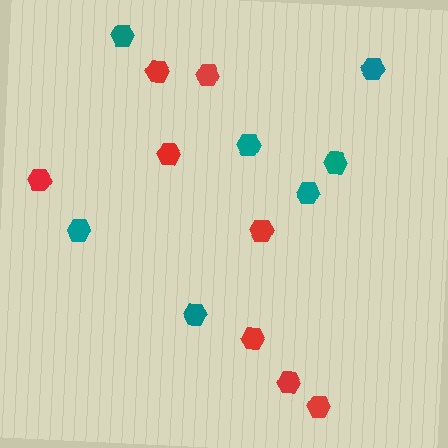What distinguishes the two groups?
There are 2 groups: one group of teal hexagons (7) and one group of red hexagons (8).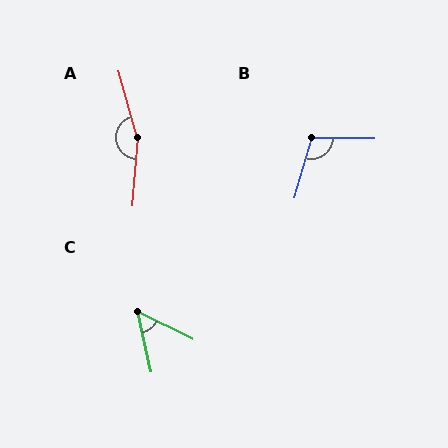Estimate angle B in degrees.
Approximately 106 degrees.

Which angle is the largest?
A, at approximately 160 degrees.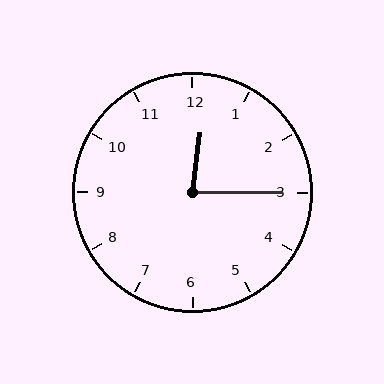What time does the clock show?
12:15.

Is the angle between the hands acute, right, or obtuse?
It is acute.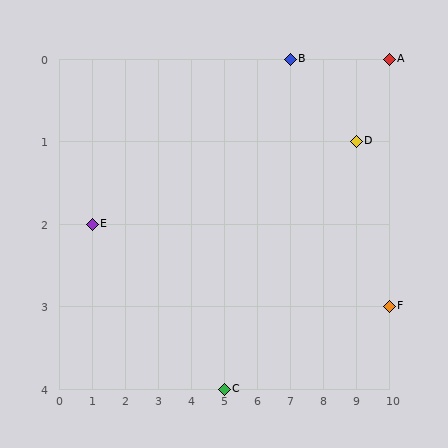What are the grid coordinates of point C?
Point C is at grid coordinates (5, 4).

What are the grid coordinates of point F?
Point F is at grid coordinates (10, 3).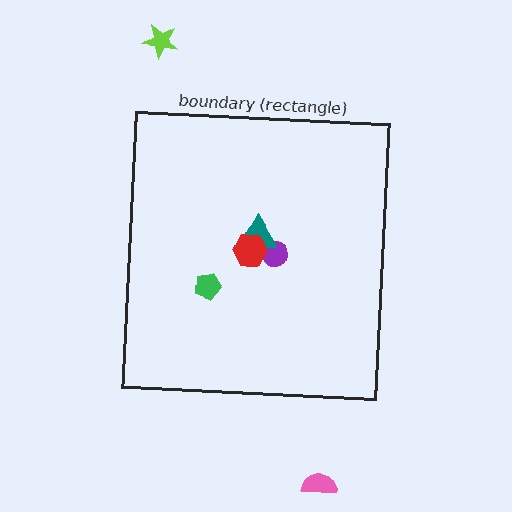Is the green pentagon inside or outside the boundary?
Inside.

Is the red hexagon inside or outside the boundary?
Inside.